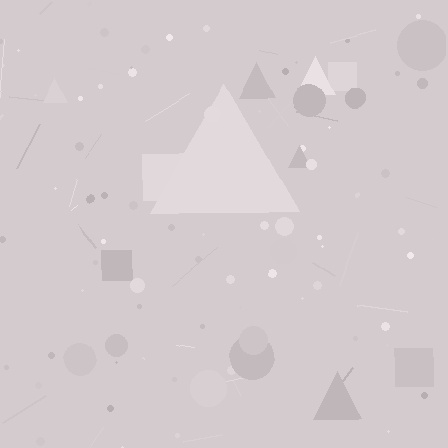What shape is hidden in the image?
A triangle is hidden in the image.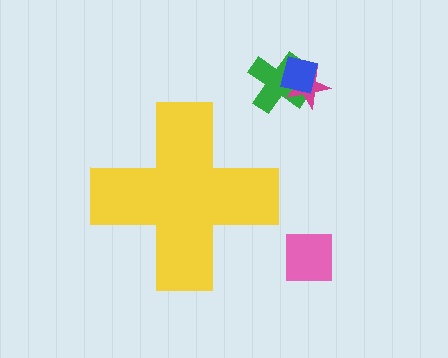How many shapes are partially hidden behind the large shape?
0 shapes are partially hidden.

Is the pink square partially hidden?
No, the pink square is fully visible.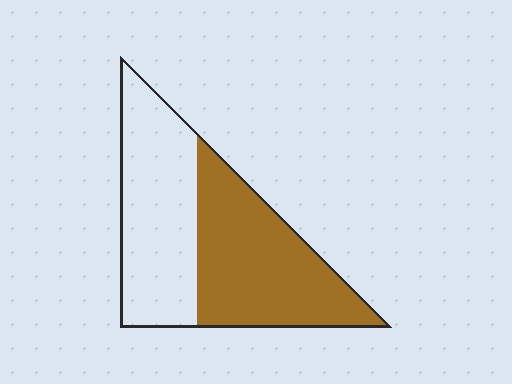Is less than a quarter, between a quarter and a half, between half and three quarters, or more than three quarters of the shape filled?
Between half and three quarters.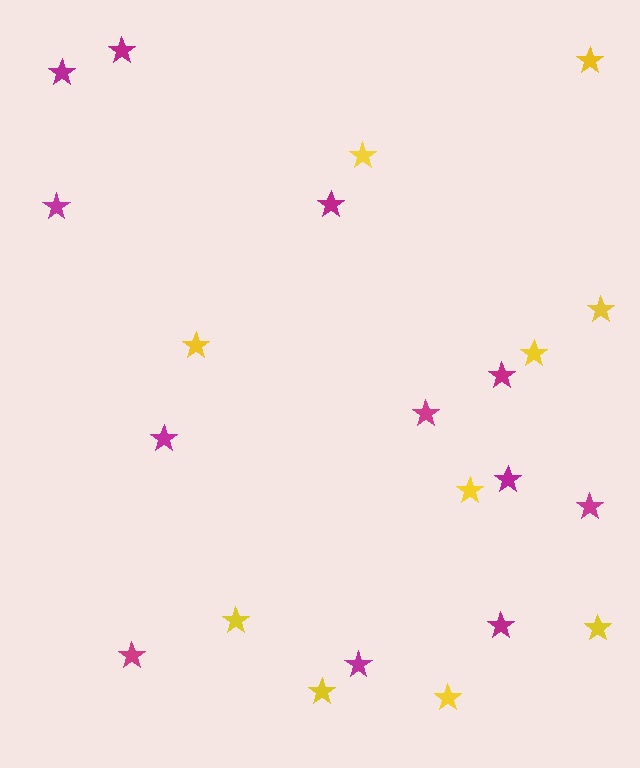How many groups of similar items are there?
There are 2 groups: one group of yellow stars (10) and one group of magenta stars (12).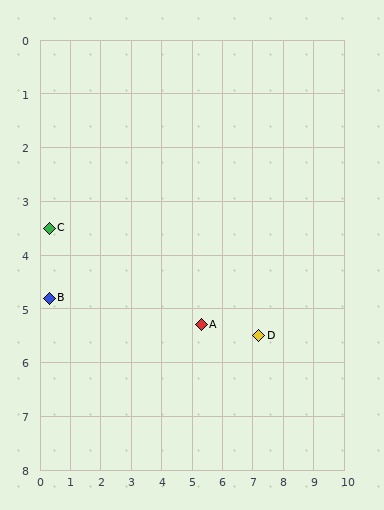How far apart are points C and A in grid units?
Points C and A are about 5.3 grid units apart.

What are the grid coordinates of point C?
Point C is at approximately (0.3, 3.5).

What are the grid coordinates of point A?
Point A is at approximately (5.3, 5.3).